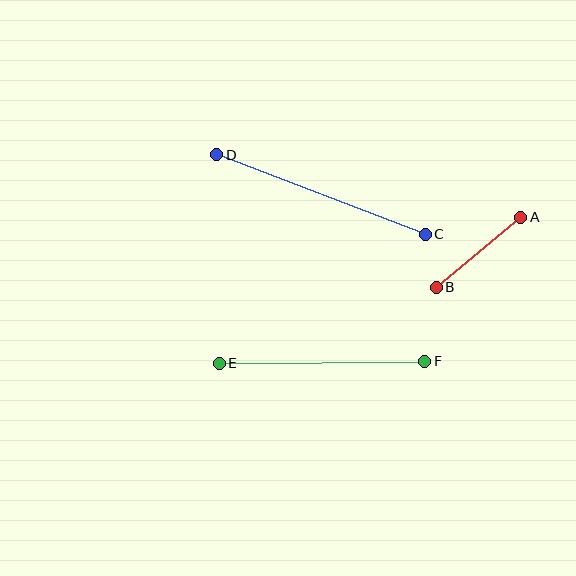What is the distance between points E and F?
The distance is approximately 206 pixels.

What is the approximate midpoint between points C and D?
The midpoint is at approximately (321, 194) pixels.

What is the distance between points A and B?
The distance is approximately 109 pixels.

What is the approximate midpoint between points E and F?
The midpoint is at approximately (322, 362) pixels.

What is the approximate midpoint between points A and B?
The midpoint is at approximately (478, 252) pixels.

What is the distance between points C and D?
The distance is approximately 223 pixels.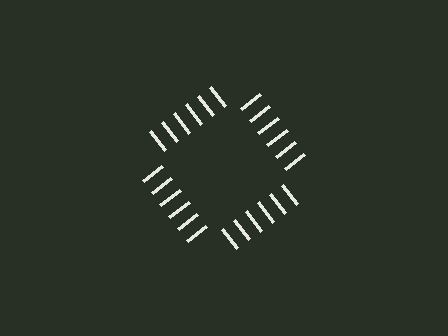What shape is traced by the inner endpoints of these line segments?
An illusory square — the line segments terminate on its edges but no continuous stroke is drawn.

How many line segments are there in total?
24 — 6 along each of the 4 edges.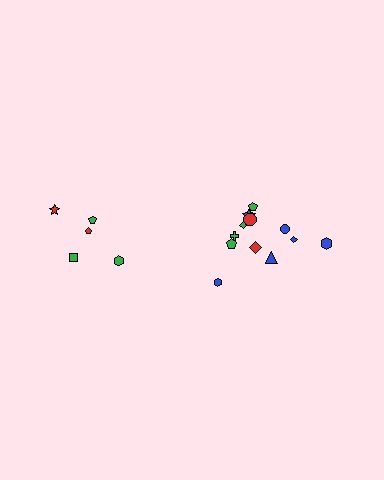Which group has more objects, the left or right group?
The right group.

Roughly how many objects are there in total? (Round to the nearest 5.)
Roughly 15 objects in total.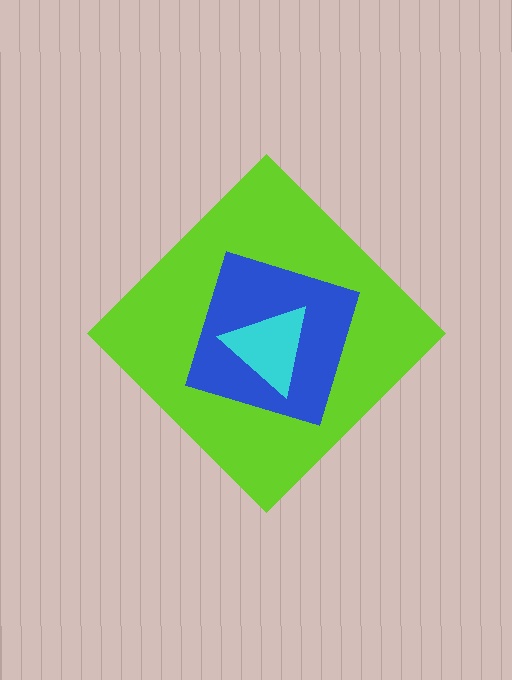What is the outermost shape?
The lime diamond.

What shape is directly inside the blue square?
The cyan triangle.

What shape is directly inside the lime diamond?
The blue square.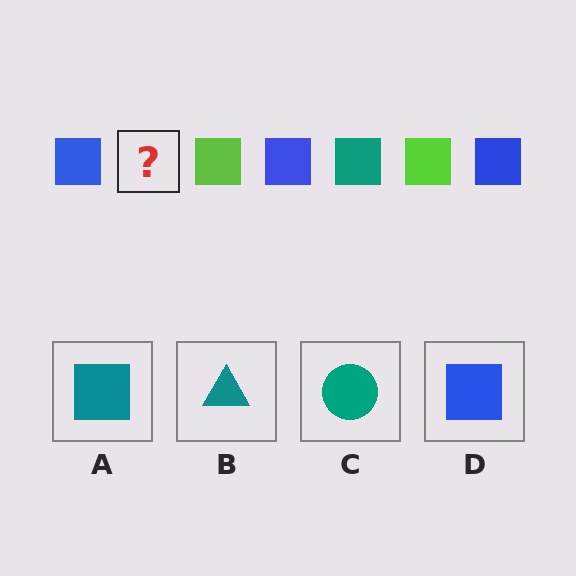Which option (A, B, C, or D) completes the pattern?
A.